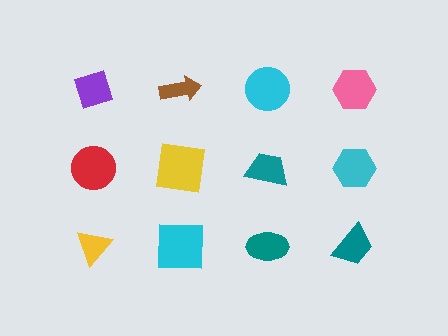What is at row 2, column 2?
A yellow square.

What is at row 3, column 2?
A cyan square.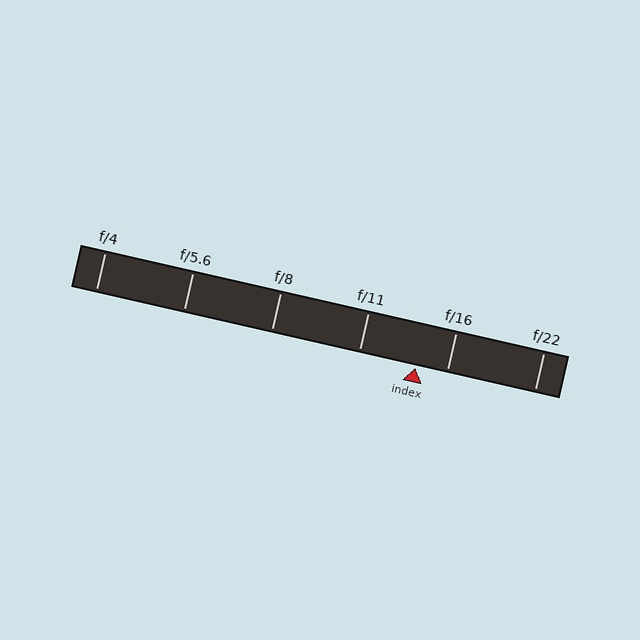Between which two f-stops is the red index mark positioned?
The index mark is between f/11 and f/16.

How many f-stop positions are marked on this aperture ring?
There are 6 f-stop positions marked.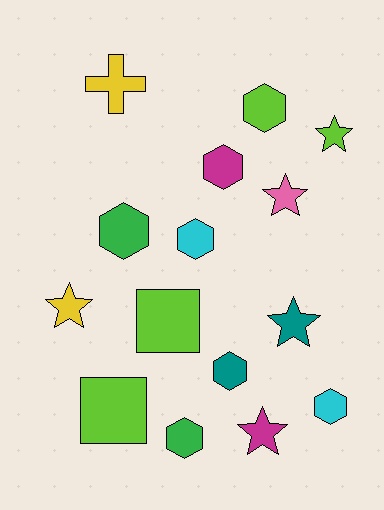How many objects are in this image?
There are 15 objects.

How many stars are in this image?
There are 5 stars.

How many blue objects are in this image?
There are no blue objects.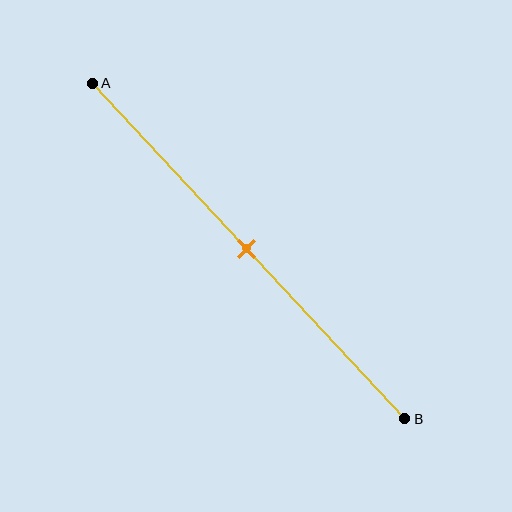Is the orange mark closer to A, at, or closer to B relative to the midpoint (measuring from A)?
The orange mark is approximately at the midpoint of segment AB.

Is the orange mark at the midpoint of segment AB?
Yes, the mark is approximately at the midpoint.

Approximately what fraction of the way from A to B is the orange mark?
The orange mark is approximately 50% of the way from A to B.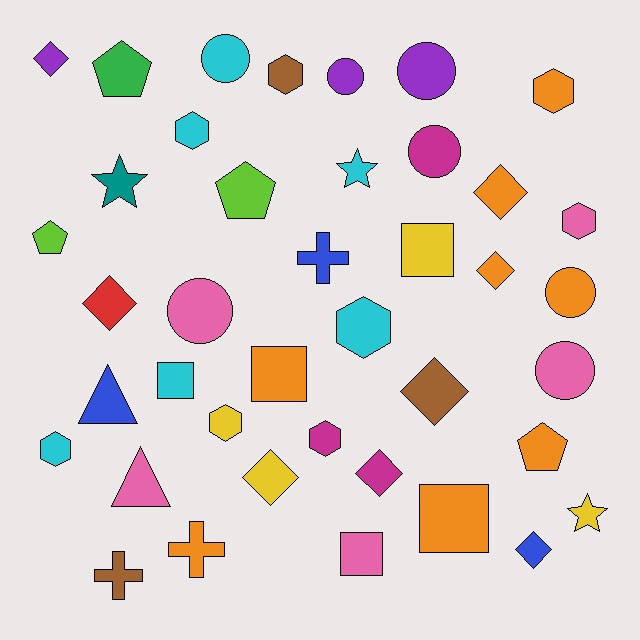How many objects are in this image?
There are 40 objects.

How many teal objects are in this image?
There is 1 teal object.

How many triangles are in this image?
There are 2 triangles.